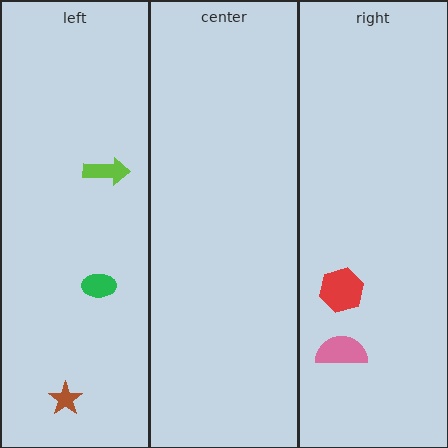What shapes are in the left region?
The green ellipse, the lime arrow, the brown star.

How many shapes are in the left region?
3.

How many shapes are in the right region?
2.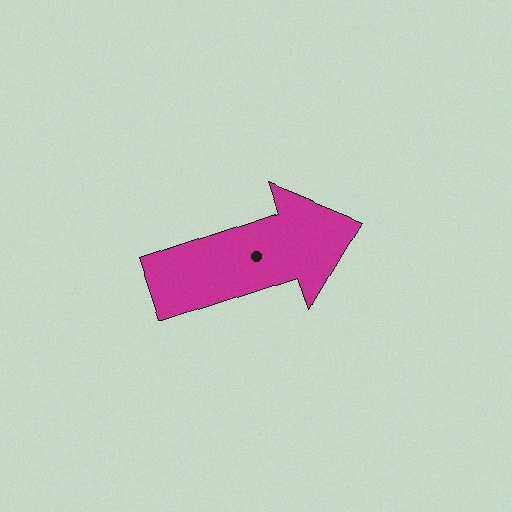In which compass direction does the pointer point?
East.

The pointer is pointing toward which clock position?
Roughly 2 o'clock.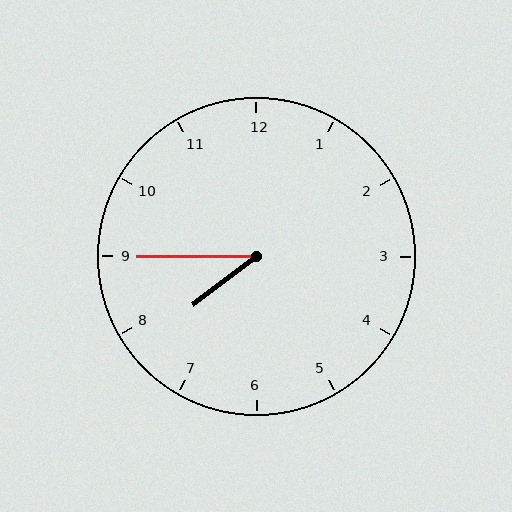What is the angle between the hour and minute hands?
Approximately 38 degrees.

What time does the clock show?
7:45.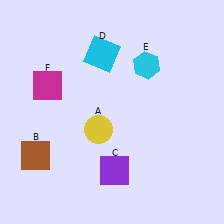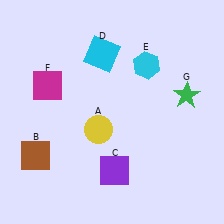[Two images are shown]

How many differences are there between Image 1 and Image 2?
There is 1 difference between the two images.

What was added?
A green star (G) was added in Image 2.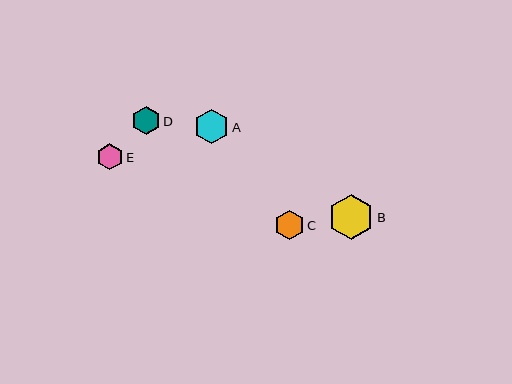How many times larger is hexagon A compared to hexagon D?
Hexagon A is approximately 1.2 times the size of hexagon D.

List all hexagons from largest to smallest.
From largest to smallest: B, A, C, D, E.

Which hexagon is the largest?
Hexagon B is the largest with a size of approximately 45 pixels.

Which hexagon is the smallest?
Hexagon E is the smallest with a size of approximately 26 pixels.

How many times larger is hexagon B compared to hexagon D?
Hexagon B is approximately 1.6 times the size of hexagon D.